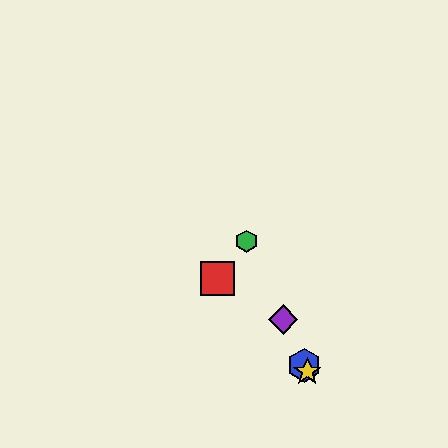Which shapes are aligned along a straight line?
The blue hexagon, the green hexagon, the yellow star, the purple diamond are aligned along a straight line.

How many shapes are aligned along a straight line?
4 shapes (the blue hexagon, the green hexagon, the yellow star, the purple diamond) are aligned along a straight line.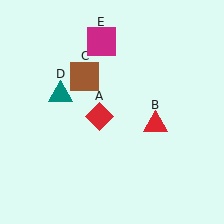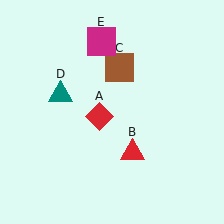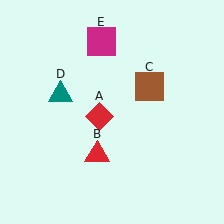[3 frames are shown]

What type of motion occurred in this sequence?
The red triangle (object B), brown square (object C) rotated clockwise around the center of the scene.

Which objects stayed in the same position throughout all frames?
Red diamond (object A) and teal triangle (object D) and magenta square (object E) remained stationary.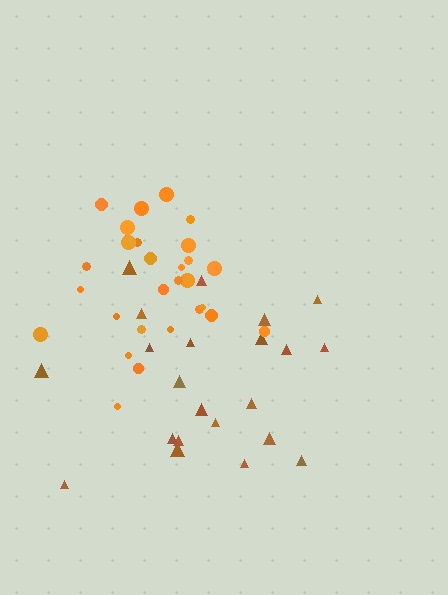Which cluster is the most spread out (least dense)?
Brown.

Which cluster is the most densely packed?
Orange.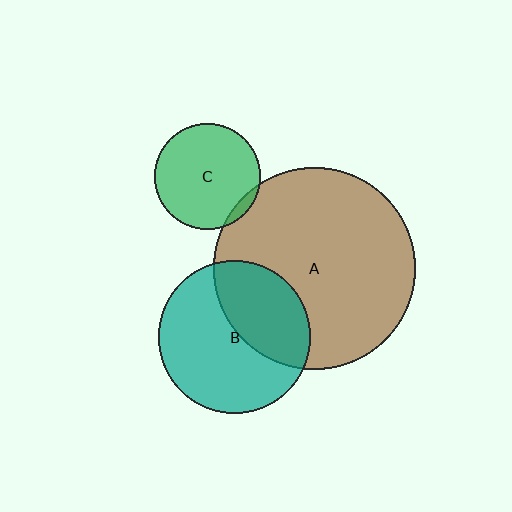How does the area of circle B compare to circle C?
Approximately 2.1 times.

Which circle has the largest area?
Circle A (brown).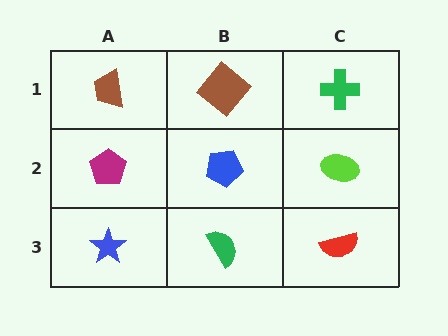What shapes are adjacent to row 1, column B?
A blue pentagon (row 2, column B), a brown trapezoid (row 1, column A), a green cross (row 1, column C).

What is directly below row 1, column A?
A magenta pentagon.